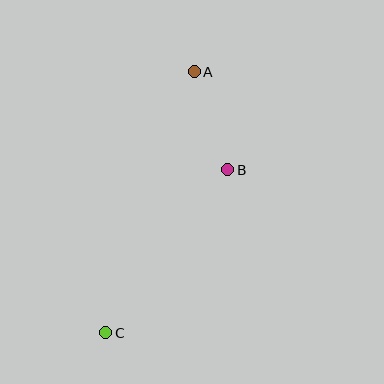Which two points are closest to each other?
Points A and B are closest to each other.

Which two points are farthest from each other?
Points A and C are farthest from each other.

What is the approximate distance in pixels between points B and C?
The distance between B and C is approximately 204 pixels.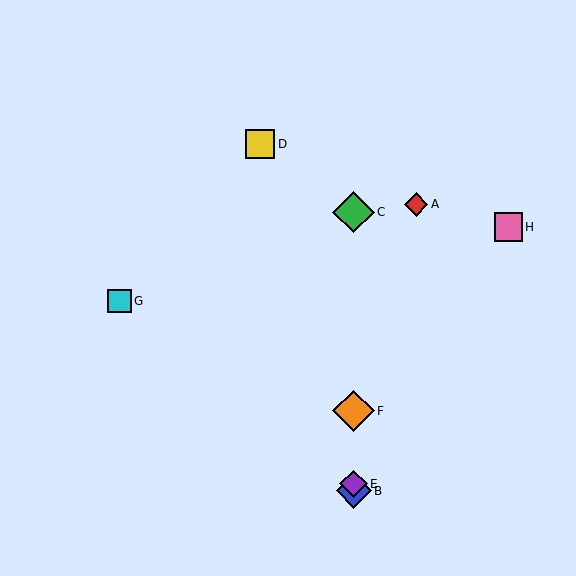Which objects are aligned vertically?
Objects B, C, E, F are aligned vertically.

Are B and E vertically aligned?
Yes, both are at x≈354.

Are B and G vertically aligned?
No, B is at x≈354 and G is at x≈119.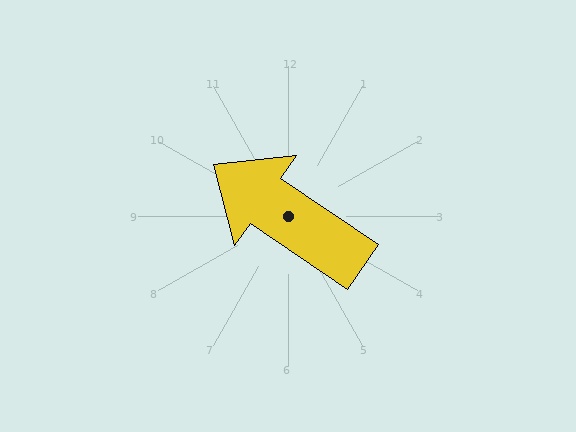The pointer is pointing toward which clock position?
Roughly 10 o'clock.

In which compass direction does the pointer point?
Northwest.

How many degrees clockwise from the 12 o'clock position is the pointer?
Approximately 304 degrees.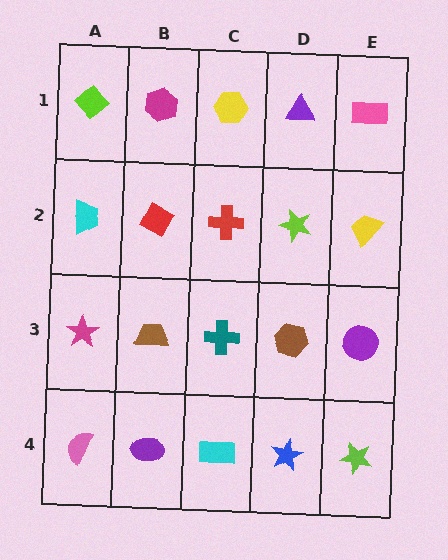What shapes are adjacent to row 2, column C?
A yellow hexagon (row 1, column C), a teal cross (row 3, column C), a red diamond (row 2, column B), a lime star (row 2, column D).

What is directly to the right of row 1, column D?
A pink rectangle.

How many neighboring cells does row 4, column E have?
2.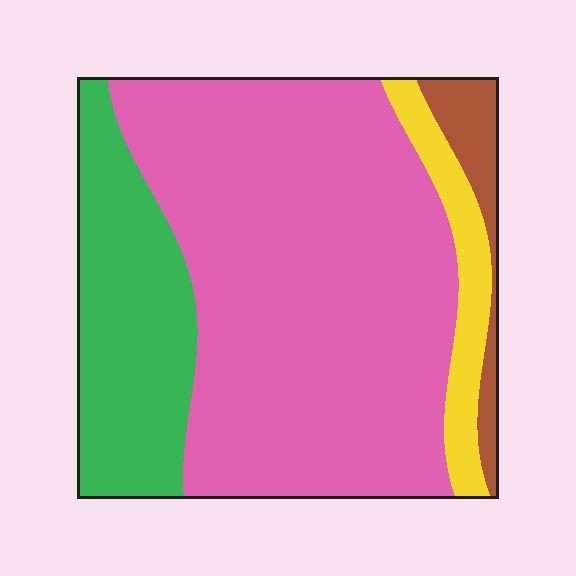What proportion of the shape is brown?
Brown takes up about one tenth (1/10) of the shape.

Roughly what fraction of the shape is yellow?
Yellow covers around 10% of the shape.